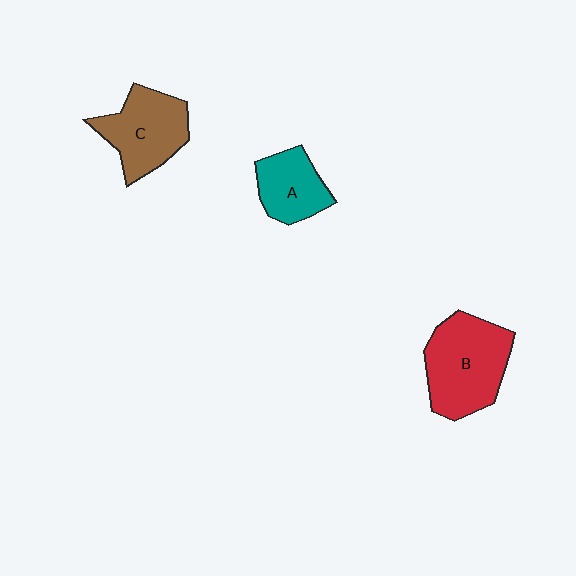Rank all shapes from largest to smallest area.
From largest to smallest: B (red), C (brown), A (teal).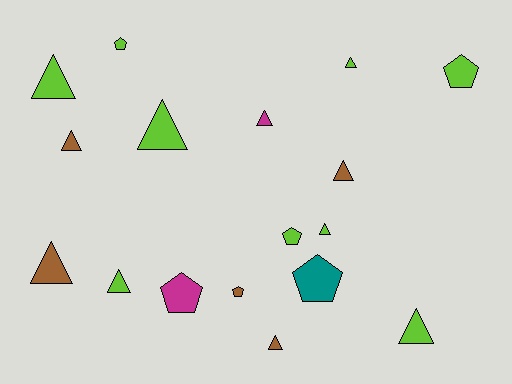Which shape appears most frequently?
Triangle, with 11 objects.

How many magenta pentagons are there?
There is 1 magenta pentagon.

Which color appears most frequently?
Lime, with 9 objects.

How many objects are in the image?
There are 17 objects.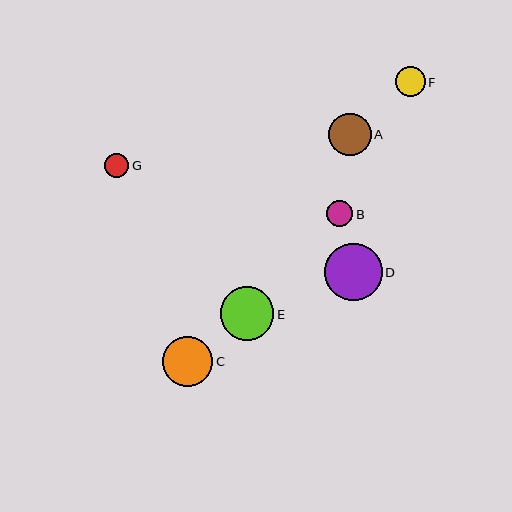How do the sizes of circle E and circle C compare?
Circle E and circle C are approximately the same size.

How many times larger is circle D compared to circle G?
Circle D is approximately 2.4 times the size of circle G.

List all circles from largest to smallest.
From largest to smallest: D, E, C, A, F, B, G.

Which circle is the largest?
Circle D is the largest with a size of approximately 57 pixels.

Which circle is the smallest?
Circle G is the smallest with a size of approximately 24 pixels.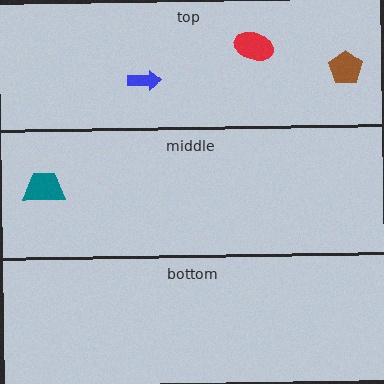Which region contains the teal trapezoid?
The middle region.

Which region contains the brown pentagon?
The top region.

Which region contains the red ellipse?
The top region.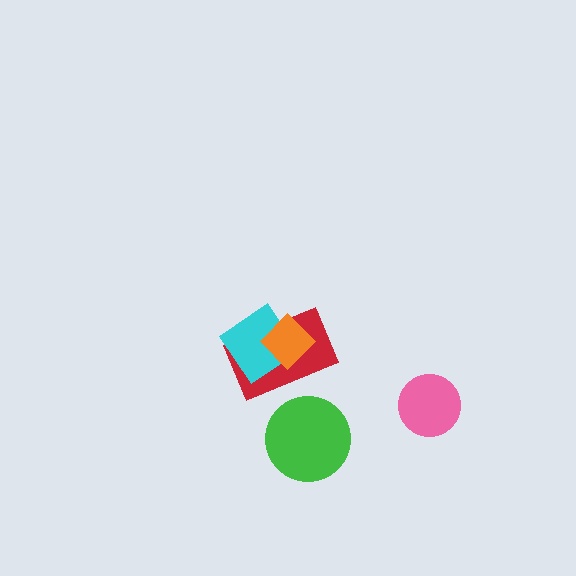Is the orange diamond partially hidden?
No, no other shape covers it.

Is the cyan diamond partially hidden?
Yes, it is partially covered by another shape.